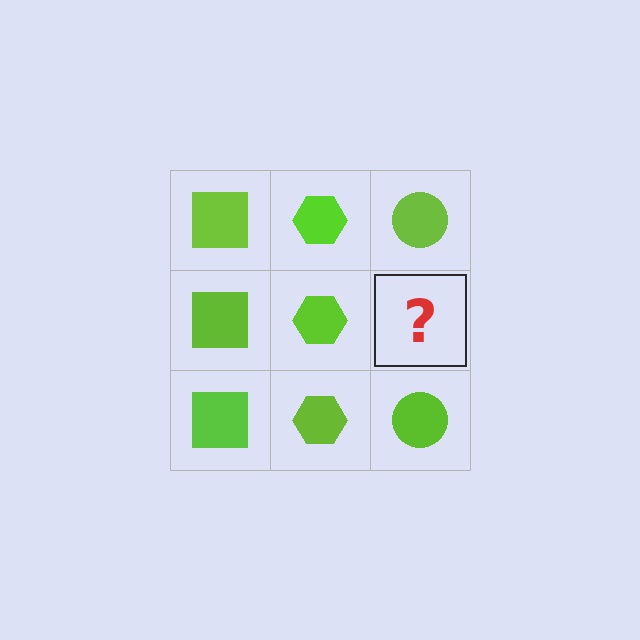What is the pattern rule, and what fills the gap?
The rule is that each column has a consistent shape. The gap should be filled with a lime circle.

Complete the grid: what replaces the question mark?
The question mark should be replaced with a lime circle.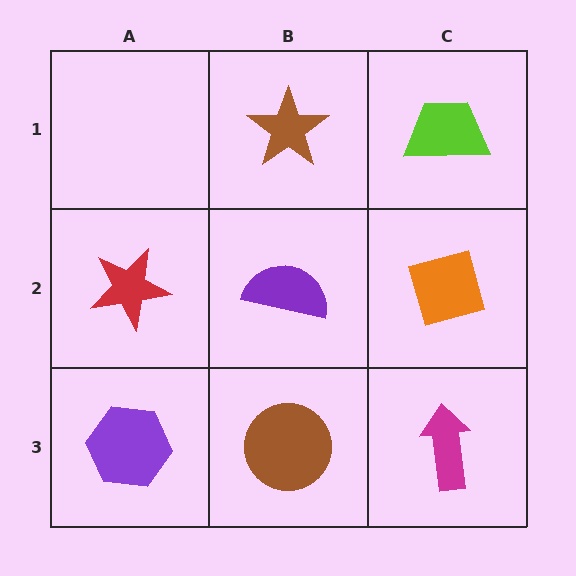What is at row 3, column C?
A magenta arrow.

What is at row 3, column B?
A brown circle.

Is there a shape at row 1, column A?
No, that cell is empty.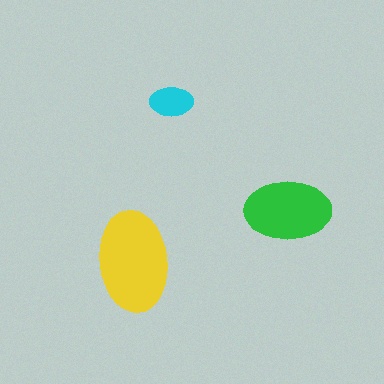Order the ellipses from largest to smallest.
the yellow one, the green one, the cyan one.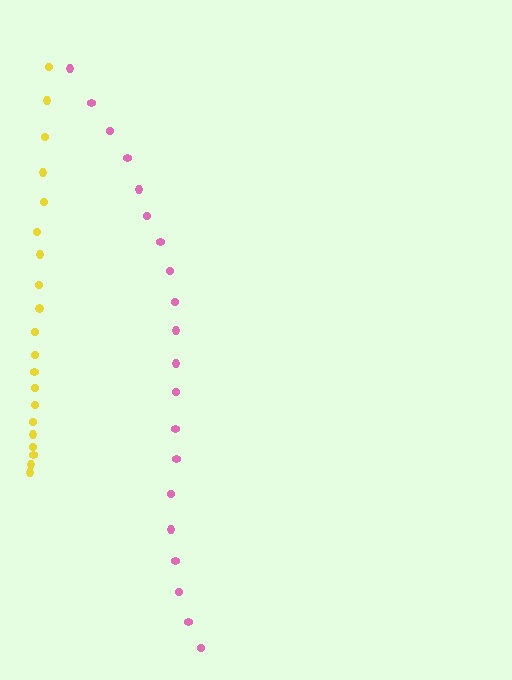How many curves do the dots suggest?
There are 2 distinct paths.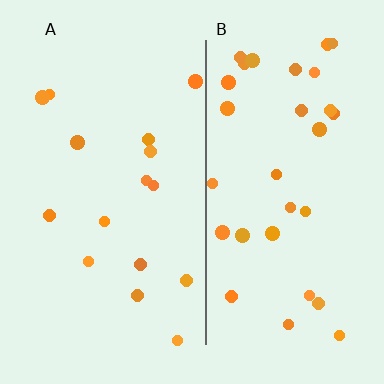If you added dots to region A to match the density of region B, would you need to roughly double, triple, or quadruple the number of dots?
Approximately double.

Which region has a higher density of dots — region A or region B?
B (the right).